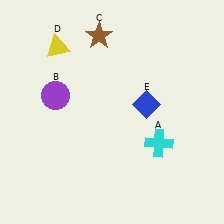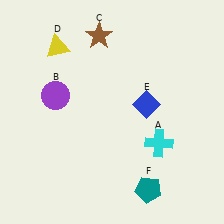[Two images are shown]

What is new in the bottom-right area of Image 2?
A teal pentagon (F) was added in the bottom-right area of Image 2.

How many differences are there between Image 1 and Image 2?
There is 1 difference between the two images.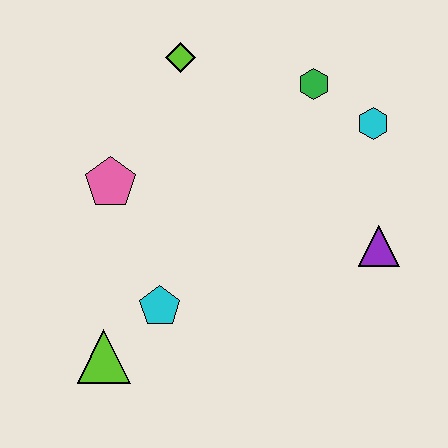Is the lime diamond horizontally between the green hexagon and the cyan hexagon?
No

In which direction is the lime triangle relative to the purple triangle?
The lime triangle is to the left of the purple triangle.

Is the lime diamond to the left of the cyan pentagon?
No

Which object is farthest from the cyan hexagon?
The lime triangle is farthest from the cyan hexagon.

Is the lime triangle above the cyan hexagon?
No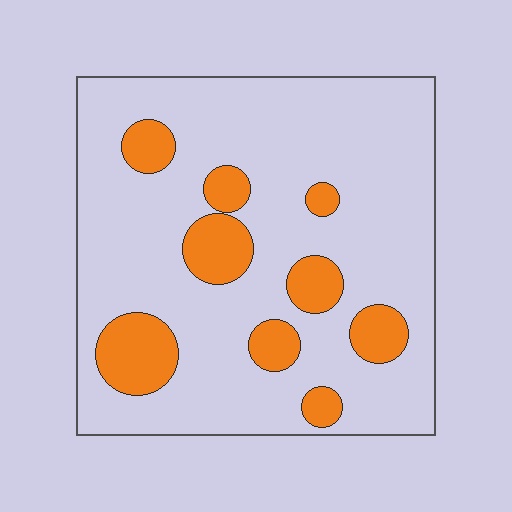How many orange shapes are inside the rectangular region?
9.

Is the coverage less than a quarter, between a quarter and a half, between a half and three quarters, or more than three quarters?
Less than a quarter.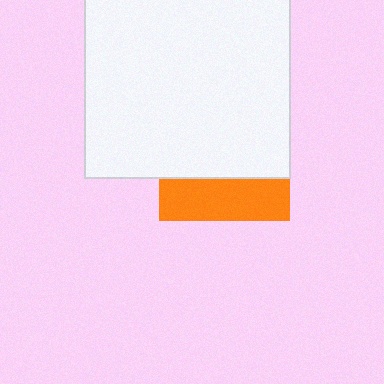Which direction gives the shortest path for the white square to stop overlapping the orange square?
Moving up gives the shortest separation.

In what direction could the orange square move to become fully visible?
The orange square could move down. That would shift it out from behind the white square entirely.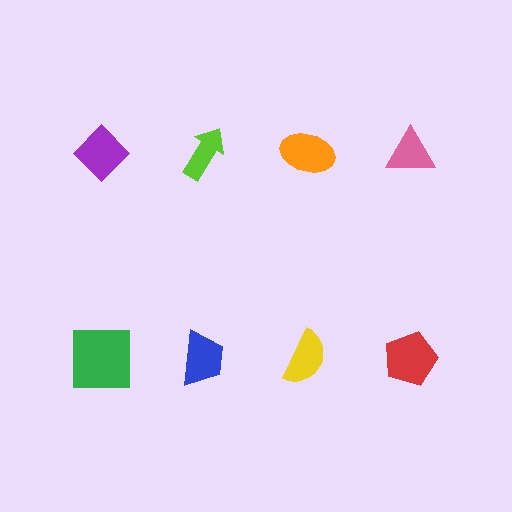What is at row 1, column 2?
A lime arrow.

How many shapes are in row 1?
4 shapes.